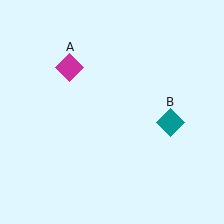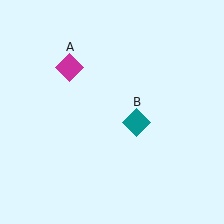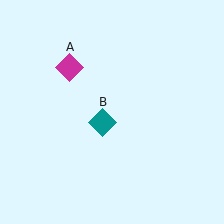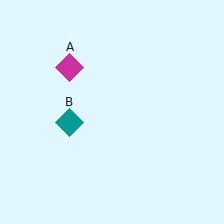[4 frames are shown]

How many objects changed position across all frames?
1 object changed position: teal diamond (object B).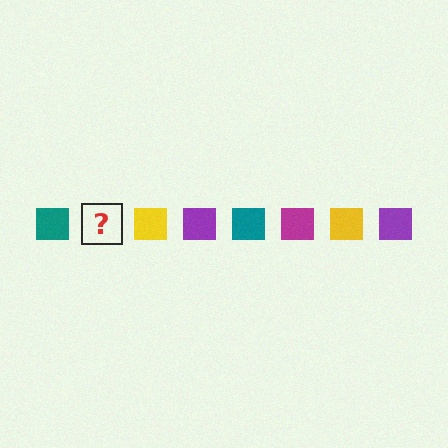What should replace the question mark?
The question mark should be replaced with a magenta square.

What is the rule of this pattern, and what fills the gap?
The rule is that the pattern cycles through teal, magenta, yellow, purple squares. The gap should be filled with a magenta square.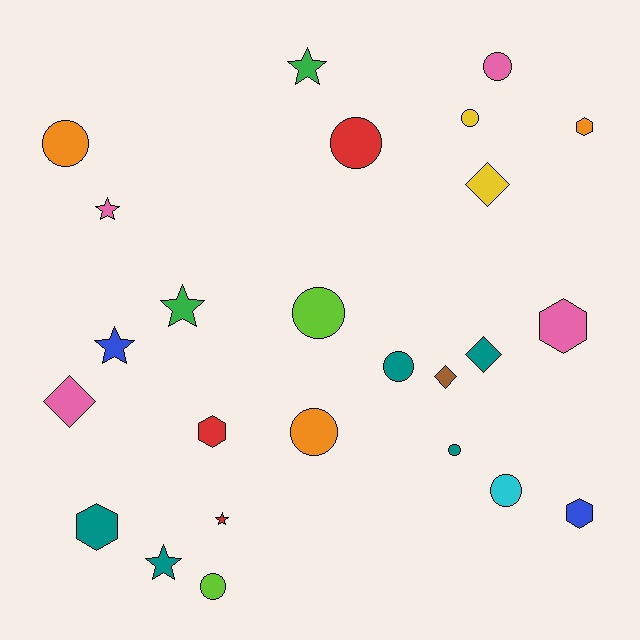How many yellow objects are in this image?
There are 2 yellow objects.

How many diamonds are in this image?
There are 4 diamonds.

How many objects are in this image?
There are 25 objects.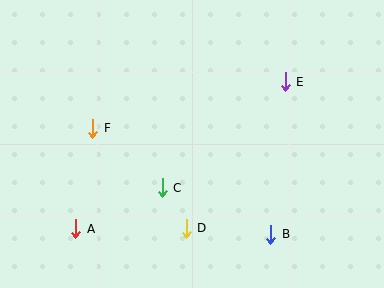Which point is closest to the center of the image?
Point C at (162, 188) is closest to the center.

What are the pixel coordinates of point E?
Point E is at (285, 82).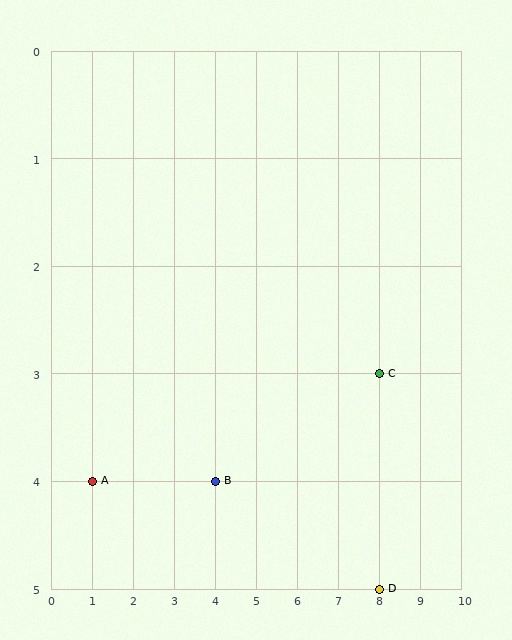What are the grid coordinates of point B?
Point B is at grid coordinates (4, 4).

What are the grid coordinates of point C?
Point C is at grid coordinates (8, 3).